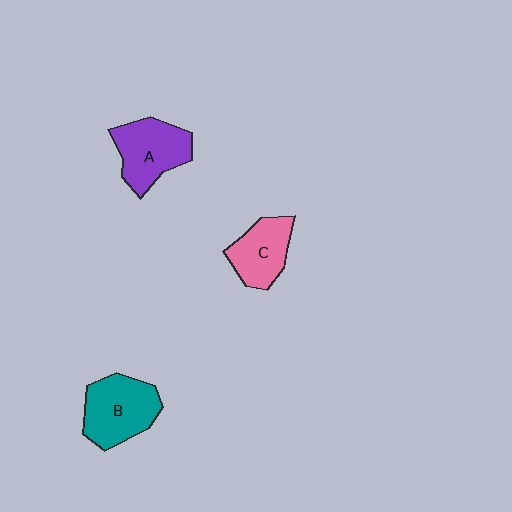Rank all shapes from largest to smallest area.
From largest to smallest: B (teal), A (purple), C (pink).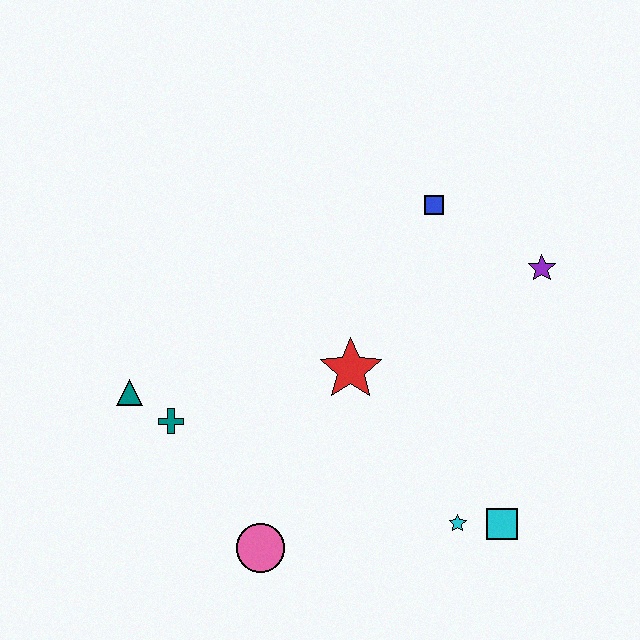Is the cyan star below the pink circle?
No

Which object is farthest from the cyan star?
The teal triangle is farthest from the cyan star.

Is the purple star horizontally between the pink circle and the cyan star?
No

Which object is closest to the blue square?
The purple star is closest to the blue square.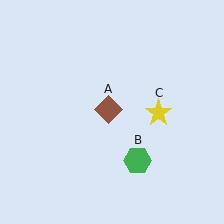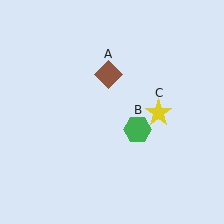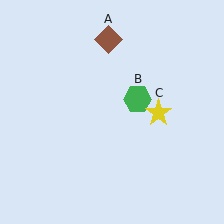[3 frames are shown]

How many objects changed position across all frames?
2 objects changed position: brown diamond (object A), green hexagon (object B).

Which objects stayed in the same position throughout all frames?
Yellow star (object C) remained stationary.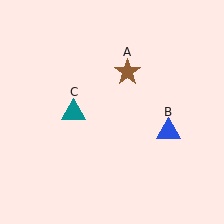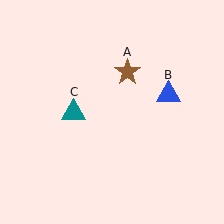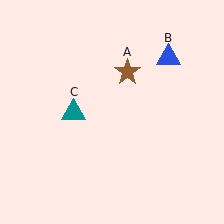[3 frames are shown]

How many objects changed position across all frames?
1 object changed position: blue triangle (object B).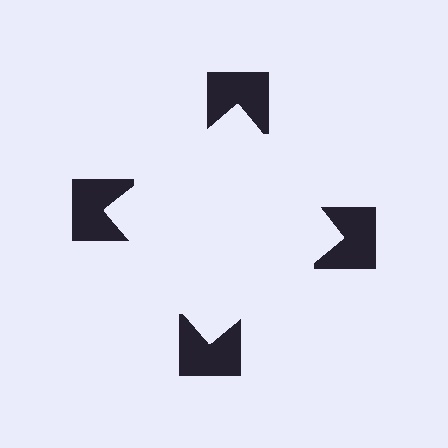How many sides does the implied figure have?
4 sides.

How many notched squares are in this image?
There are 4 — one at each vertex of the illusory square.